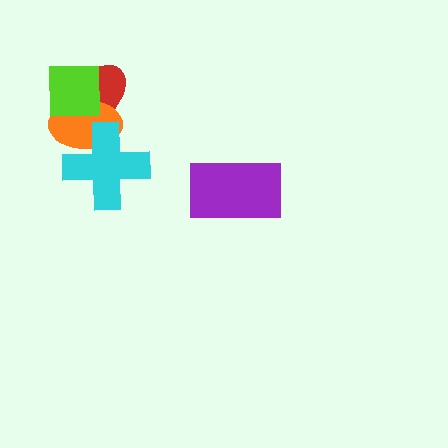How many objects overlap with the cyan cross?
1 object overlaps with the cyan cross.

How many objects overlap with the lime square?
2 objects overlap with the lime square.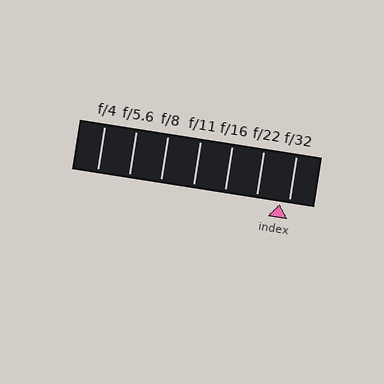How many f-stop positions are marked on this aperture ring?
There are 7 f-stop positions marked.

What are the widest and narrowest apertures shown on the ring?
The widest aperture shown is f/4 and the narrowest is f/32.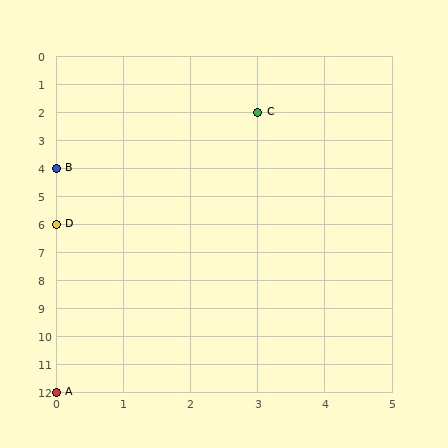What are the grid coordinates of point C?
Point C is at grid coordinates (3, 2).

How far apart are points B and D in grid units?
Points B and D are 2 rows apart.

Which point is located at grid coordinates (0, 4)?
Point B is at (0, 4).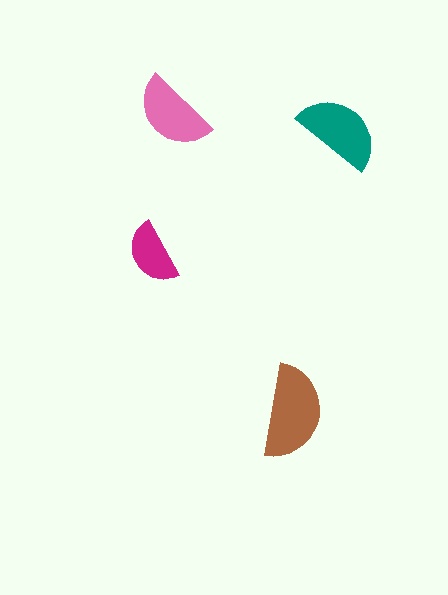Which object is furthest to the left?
The magenta semicircle is leftmost.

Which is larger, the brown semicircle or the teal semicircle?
The brown one.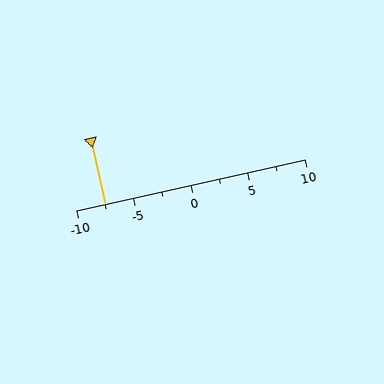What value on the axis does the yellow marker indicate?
The marker indicates approximately -7.5.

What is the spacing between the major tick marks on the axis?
The major ticks are spaced 5 apart.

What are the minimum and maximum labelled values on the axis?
The axis runs from -10 to 10.